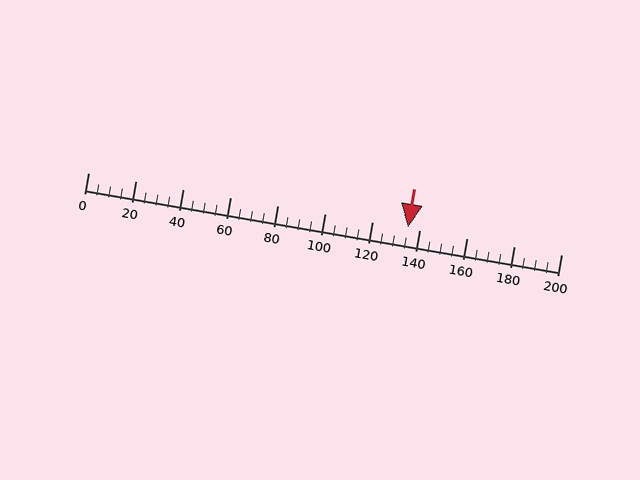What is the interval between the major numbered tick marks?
The major tick marks are spaced 20 units apart.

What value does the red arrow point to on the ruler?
The red arrow points to approximately 135.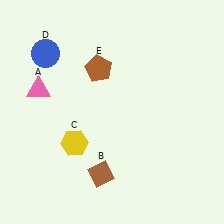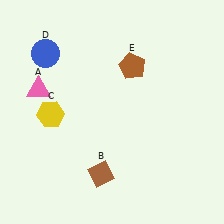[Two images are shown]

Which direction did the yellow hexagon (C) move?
The yellow hexagon (C) moved up.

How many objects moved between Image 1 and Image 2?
2 objects moved between the two images.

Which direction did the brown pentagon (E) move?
The brown pentagon (E) moved right.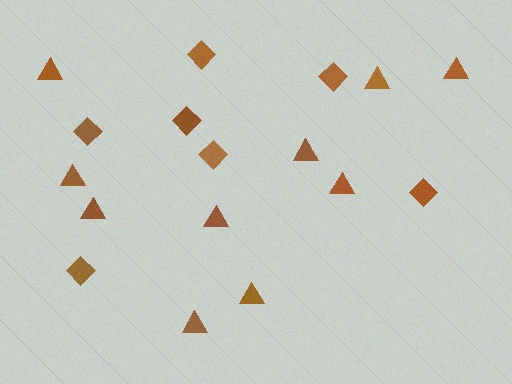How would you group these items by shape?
There are 2 groups: one group of triangles (10) and one group of diamonds (7).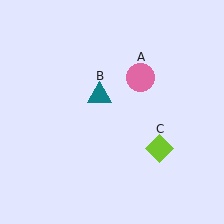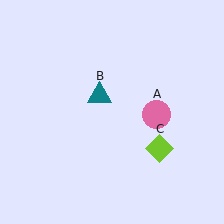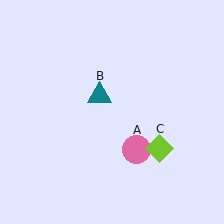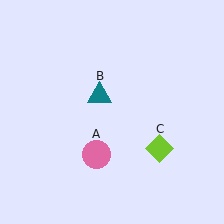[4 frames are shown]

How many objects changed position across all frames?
1 object changed position: pink circle (object A).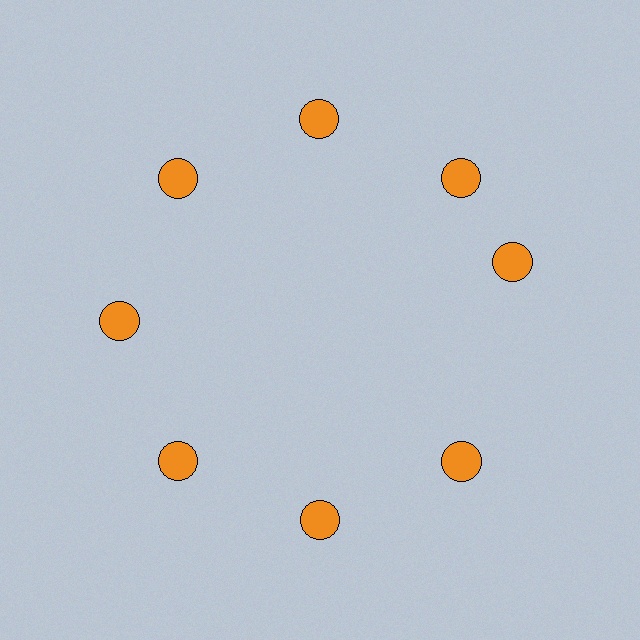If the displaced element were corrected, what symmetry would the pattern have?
It would have 8-fold rotational symmetry — the pattern would map onto itself every 45 degrees.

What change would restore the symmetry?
The symmetry would be restored by rotating it back into even spacing with its neighbors so that all 8 circles sit at equal angles and equal distance from the center.